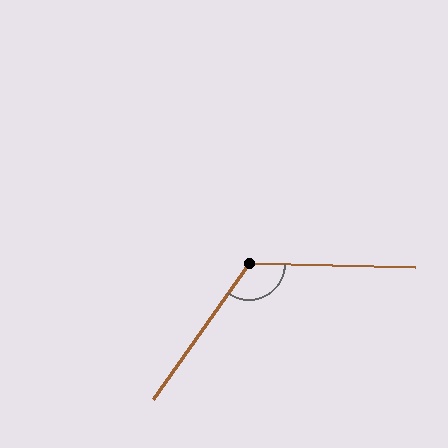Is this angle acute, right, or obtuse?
It is obtuse.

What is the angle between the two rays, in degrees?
Approximately 124 degrees.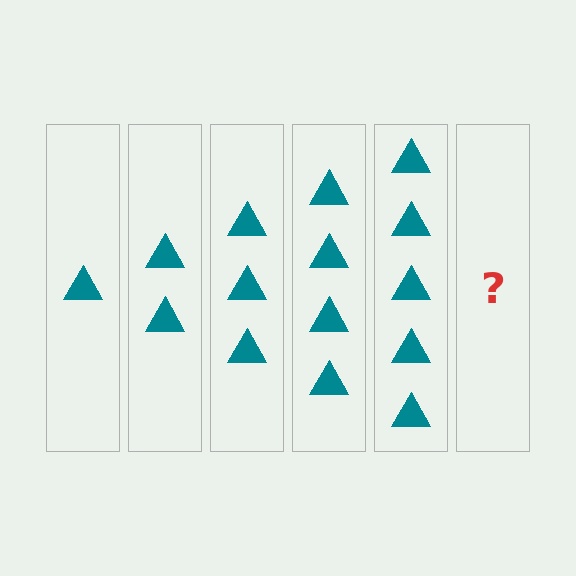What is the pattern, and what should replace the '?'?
The pattern is that each step adds one more triangle. The '?' should be 6 triangles.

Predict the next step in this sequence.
The next step is 6 triangles.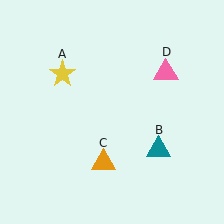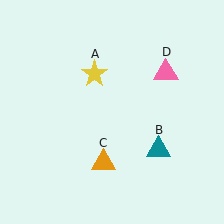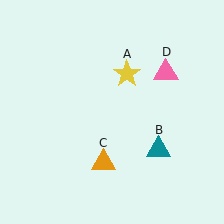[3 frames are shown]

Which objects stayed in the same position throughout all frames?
Teal triangle (object B) and orange triangle (object C) and pink triangle (object D) remained stationary.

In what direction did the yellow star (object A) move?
The yellow star (object A) moved right.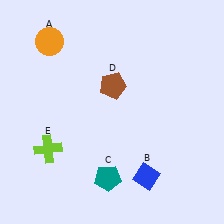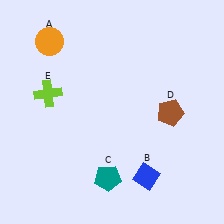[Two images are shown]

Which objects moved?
The objects that moved are: the brown pentagon (D), the lime cross (E).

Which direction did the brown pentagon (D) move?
The brown pentagon (D) moved right.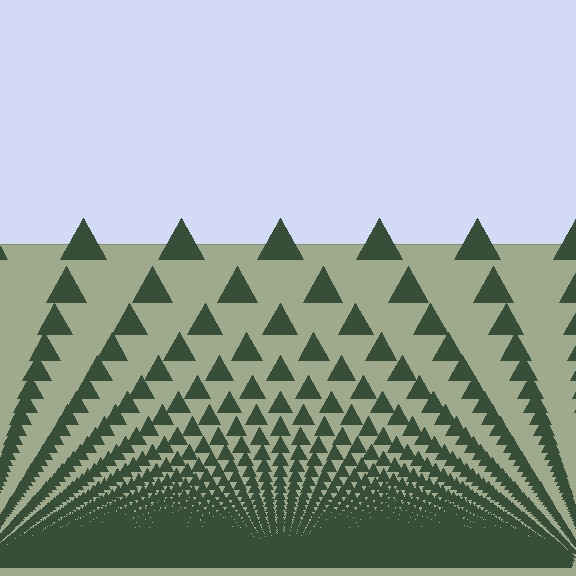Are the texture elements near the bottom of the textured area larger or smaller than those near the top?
Smaller. The gradient is inverted — elements near the bottom are smaller and denser.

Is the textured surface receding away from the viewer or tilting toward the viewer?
The surface appears to tilt toward the viewer. Texture elements get larger and sparser toward the top.